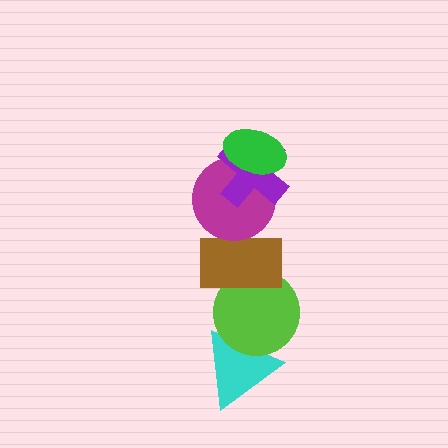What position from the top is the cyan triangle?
The cyan triangle is 6th from the top.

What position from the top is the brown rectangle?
The brown rectangle is 4th from the top.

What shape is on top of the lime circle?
The brown rectangle is on top of the lime circle.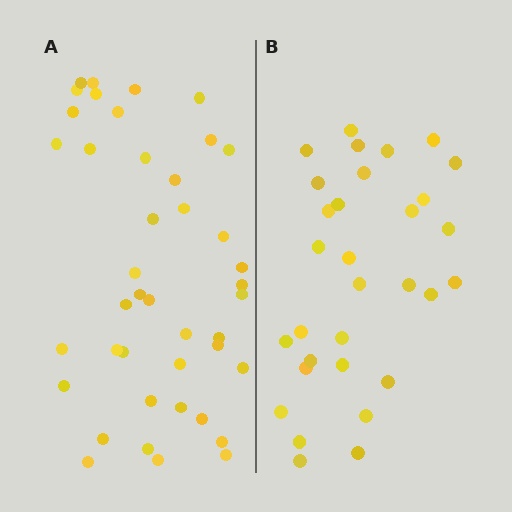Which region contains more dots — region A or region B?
Region A (the left region) has more dots.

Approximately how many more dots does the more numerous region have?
Region A has roughly 12 or so more dots than region B.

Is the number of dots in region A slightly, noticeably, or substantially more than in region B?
Region A has noticeably more, but not dramatically so. The ratio is roughly 1.4 to 1.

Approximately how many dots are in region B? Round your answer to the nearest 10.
About 30 dots. (The exact count is 31, which rounds to 30.)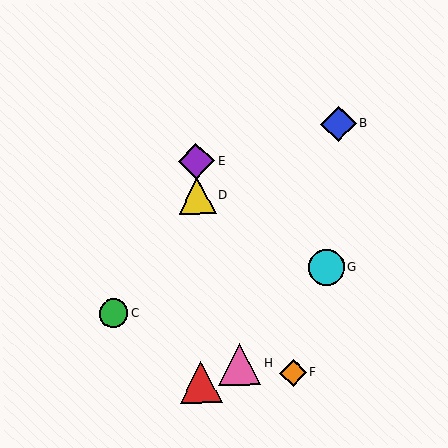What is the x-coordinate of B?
Object B is at x≈338.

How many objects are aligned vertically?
3 objects (A, D, E) are aligned vertically.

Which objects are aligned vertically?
Objects A, D, E are aligned vertically.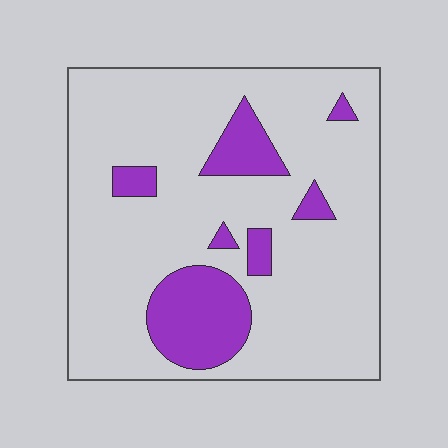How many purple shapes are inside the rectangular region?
7.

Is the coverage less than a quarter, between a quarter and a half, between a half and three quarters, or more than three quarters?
Less than a quarter.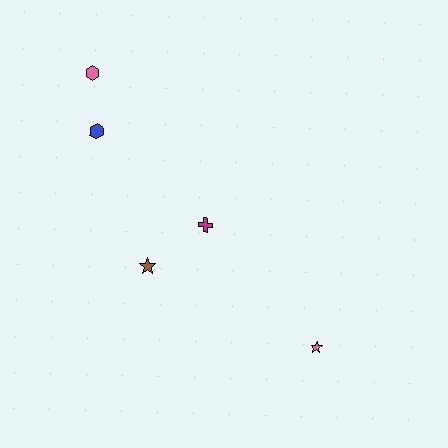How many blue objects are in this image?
There is 1 blue object.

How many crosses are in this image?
There is 1 cross.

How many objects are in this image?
There are 5 objects.